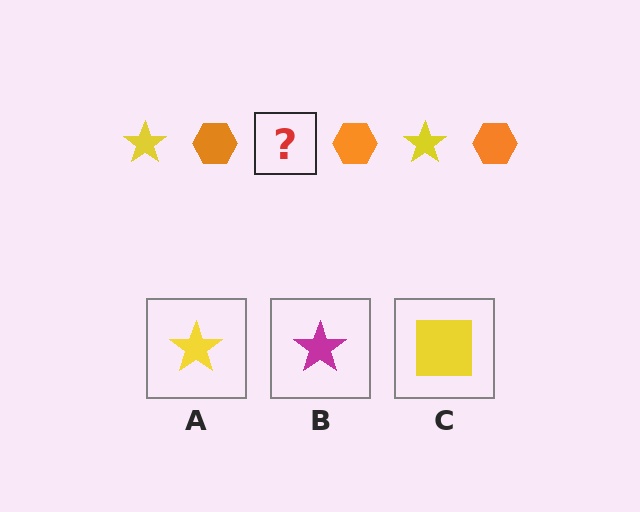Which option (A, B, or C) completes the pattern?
A.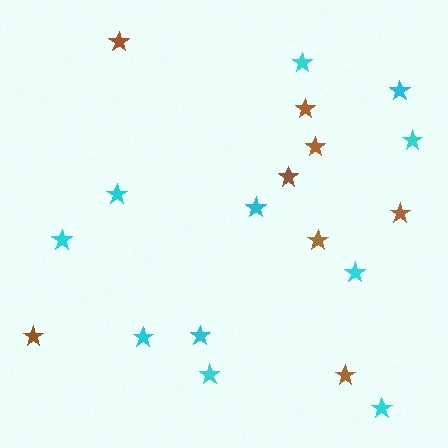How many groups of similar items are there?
There are 2 groups: one group of brown stars (8) and one group of cyan stars (11).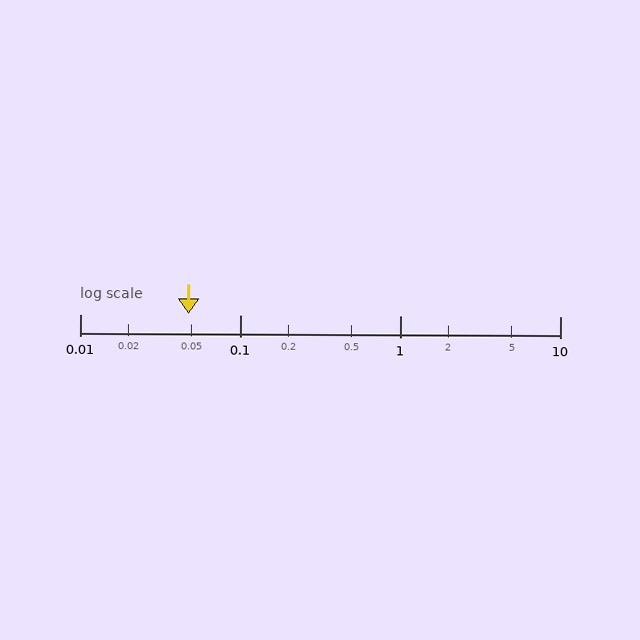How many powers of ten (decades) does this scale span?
The scale spans 3 decades, from 0.01 to 10.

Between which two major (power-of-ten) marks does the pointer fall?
The pointer is between 0.01 and 0.1.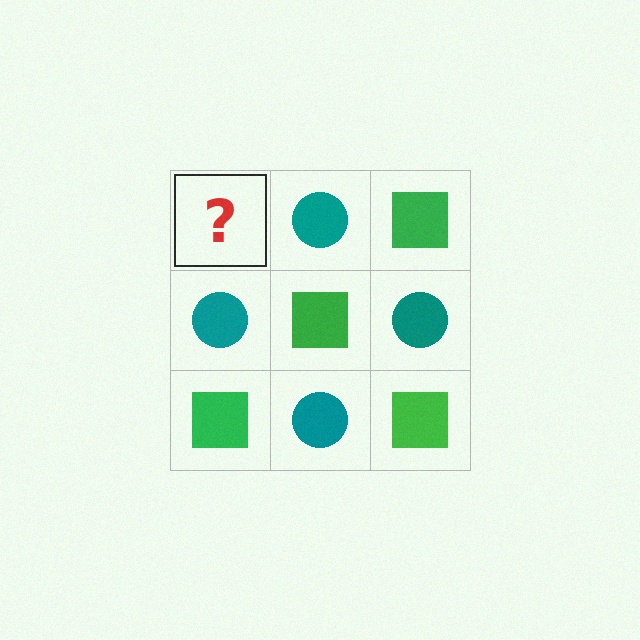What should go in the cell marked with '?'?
The missing cell should contain a green square.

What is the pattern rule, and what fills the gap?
The rule is that it alternates green square and teal circle in a checkerboard pattern. The gap should be filled with a green square.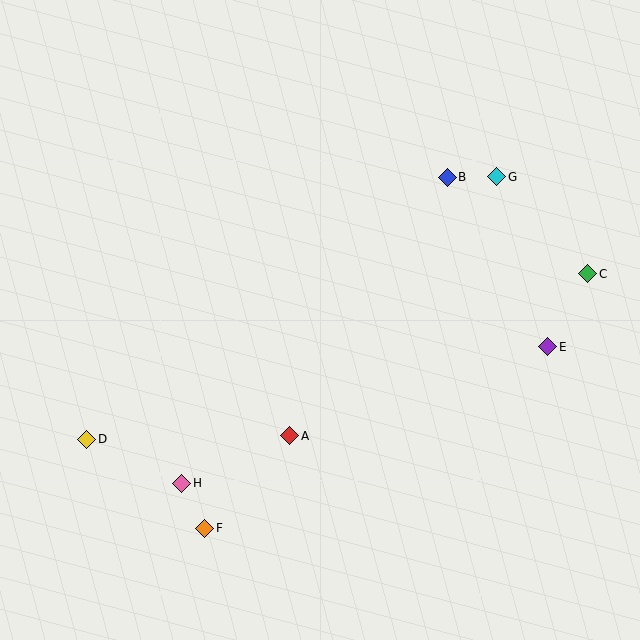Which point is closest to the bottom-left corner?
Point D is closest to the bottom-left corner.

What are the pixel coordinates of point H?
Point H is at (182, 483).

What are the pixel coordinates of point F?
Point F is at (205, 528).